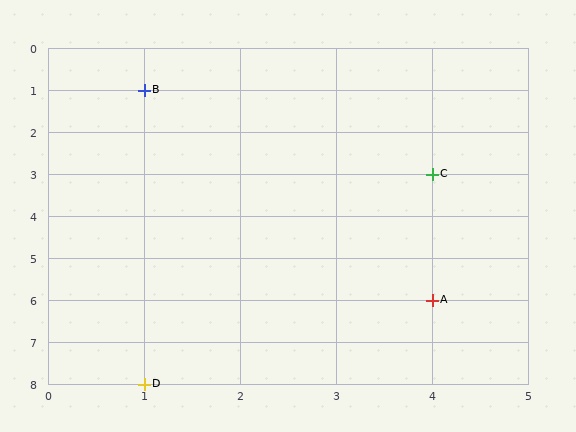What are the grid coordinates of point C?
Point C is at grid coordinates (4, 3).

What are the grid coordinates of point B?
Point B is at grid coordinates (1, 1).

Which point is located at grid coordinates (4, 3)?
Point C is at (4, 3).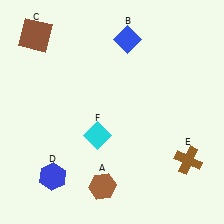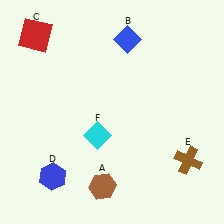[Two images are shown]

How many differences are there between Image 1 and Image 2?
There is 1 difference between the two images.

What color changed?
The square (C) changed from brown in Image 1 to red in Image 2.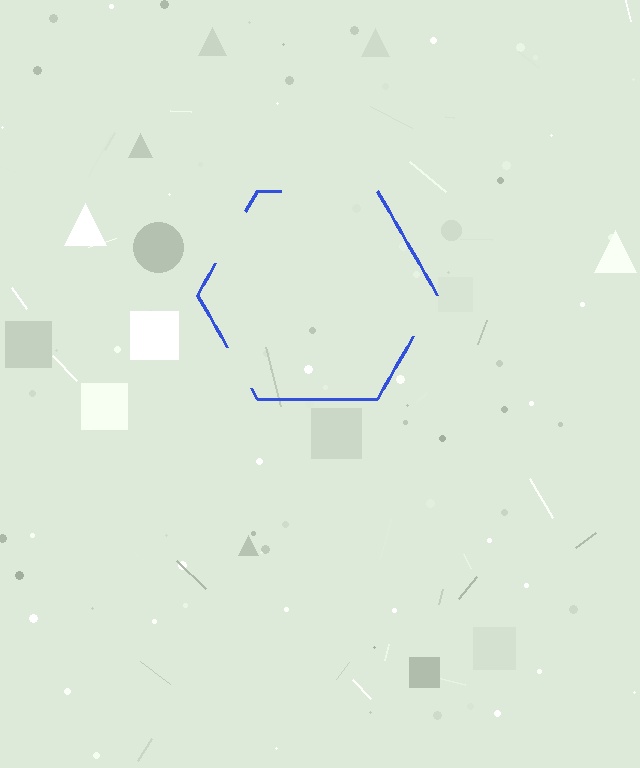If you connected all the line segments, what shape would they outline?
They would outline a hexagon.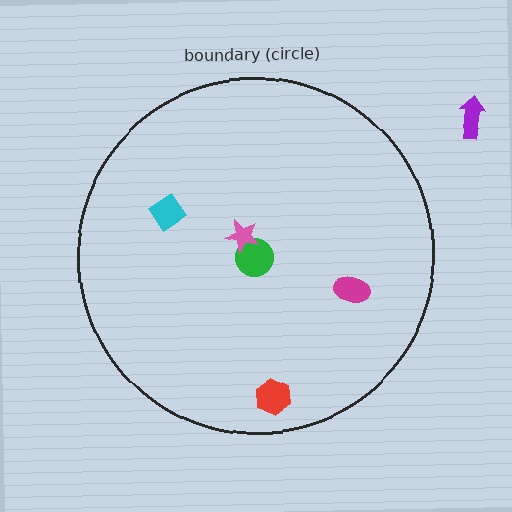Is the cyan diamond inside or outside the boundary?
Inside.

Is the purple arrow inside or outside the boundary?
Outside.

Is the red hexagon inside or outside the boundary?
Inside.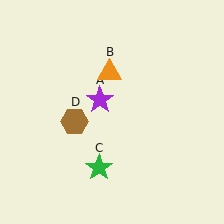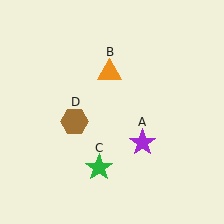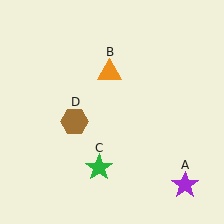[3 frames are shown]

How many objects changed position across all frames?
1 object changed position: purple star (object A).